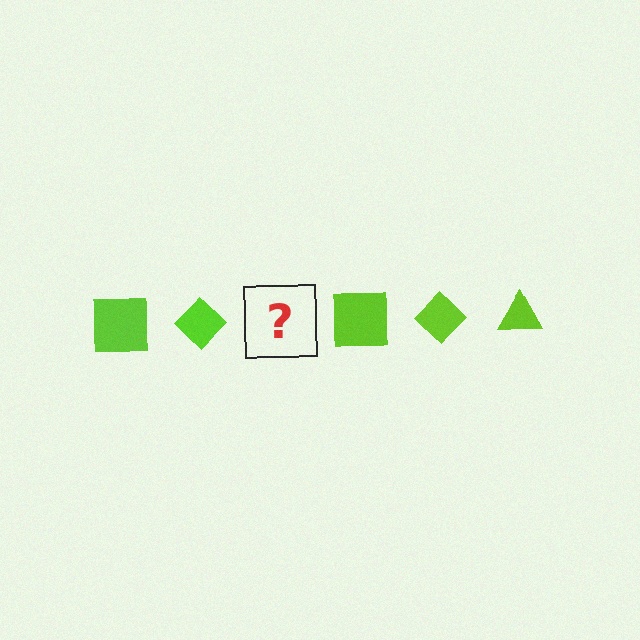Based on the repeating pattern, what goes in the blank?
The blank should be a lime triangle.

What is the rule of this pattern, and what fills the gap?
The rule is that the pattern cycles through square, diamond, triangle shapes in lime. The gap should be filled with a lime triangle.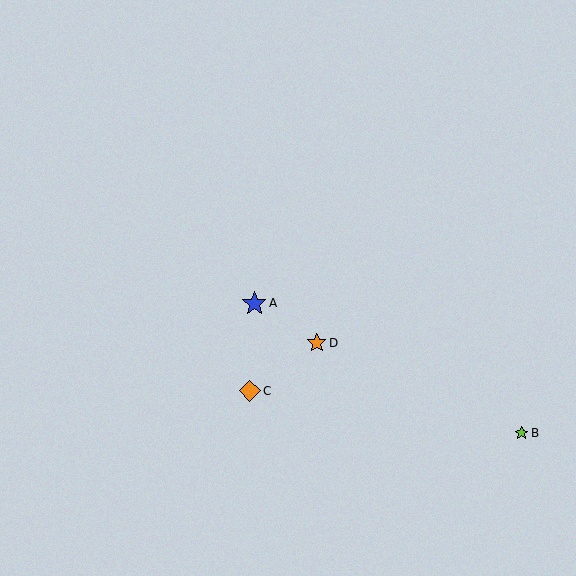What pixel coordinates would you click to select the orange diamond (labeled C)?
Click at (250, 391) to select the orange diamond C.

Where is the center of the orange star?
The center of the orange star is at (317, 343).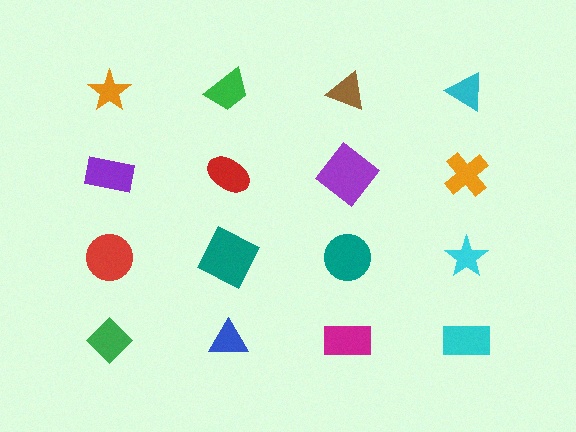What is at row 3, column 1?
A red circle.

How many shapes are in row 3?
4 shapes.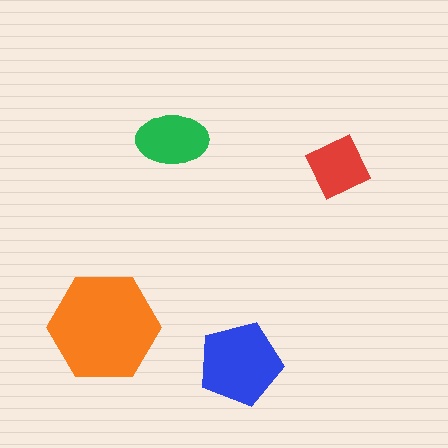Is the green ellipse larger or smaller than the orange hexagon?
Smaller.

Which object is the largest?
The orange hexagon.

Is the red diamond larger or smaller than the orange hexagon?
Smaller.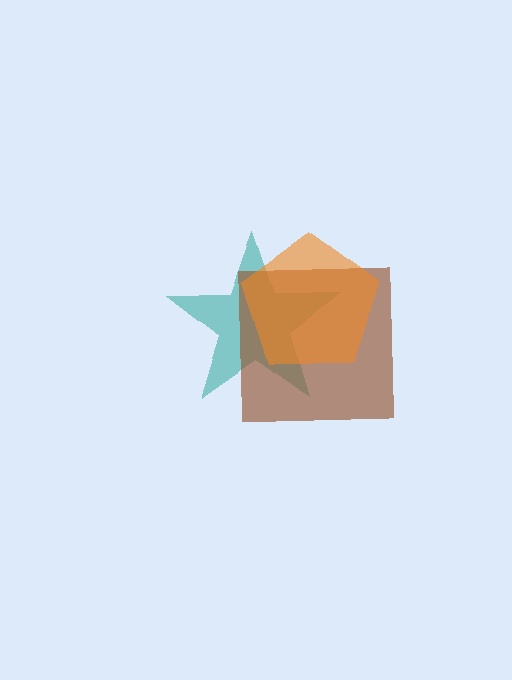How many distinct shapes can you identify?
There are 3 distinct shapes: a teal star, a brown square, an orange pentagon.